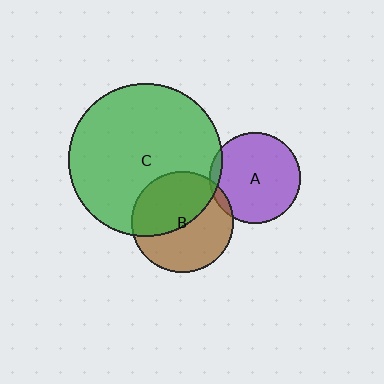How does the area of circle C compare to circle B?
Approximately 2.3 times.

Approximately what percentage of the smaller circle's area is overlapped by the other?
Approximately 5%.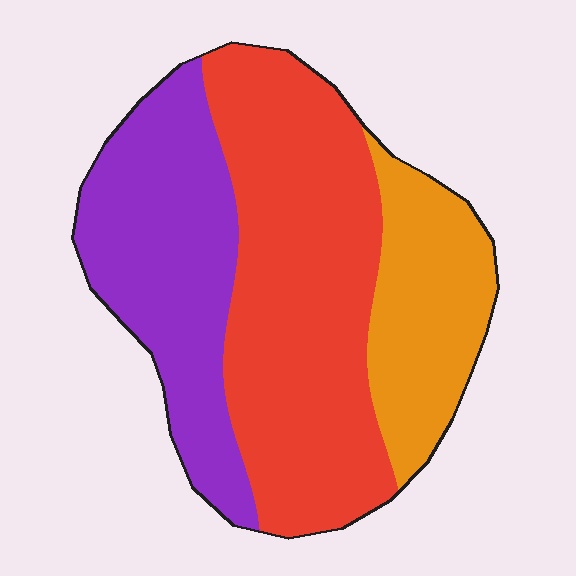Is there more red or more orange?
Red.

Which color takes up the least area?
Orange, at roughly 20%.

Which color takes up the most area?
Red, at roughly 50%.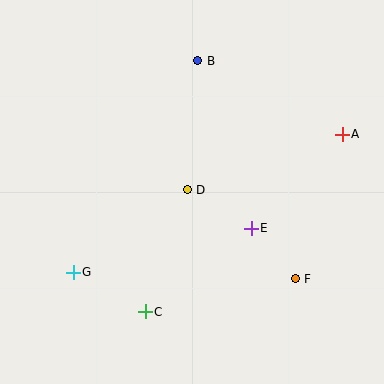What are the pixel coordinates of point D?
Point D is at (187, 190).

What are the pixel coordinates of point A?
Point A is at (342, 134).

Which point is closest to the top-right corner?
Point A is closest to the top-right corner.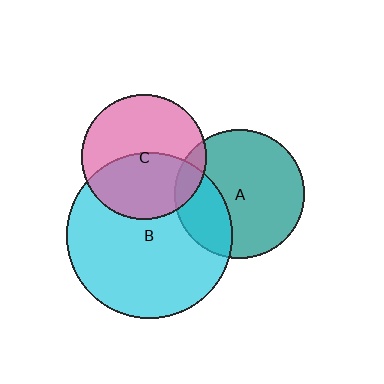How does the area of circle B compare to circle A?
Approximately 1.7 times.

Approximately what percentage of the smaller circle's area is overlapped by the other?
Approximately 45%.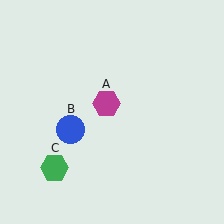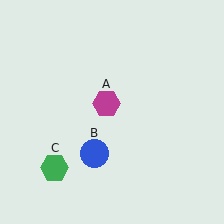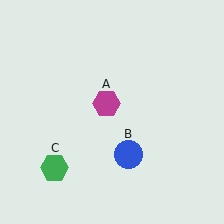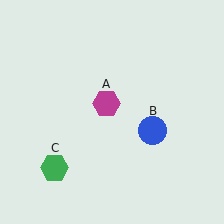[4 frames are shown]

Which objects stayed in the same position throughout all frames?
Magenta hexagon (object A) and green hexagon (object C) remained stationary.